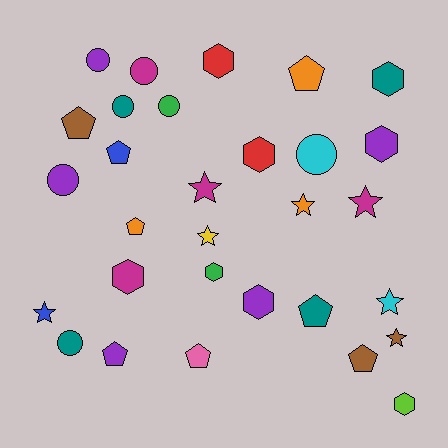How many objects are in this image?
There are 30 objects.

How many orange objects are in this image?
There are 3 orange objects.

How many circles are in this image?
There are 7 circles.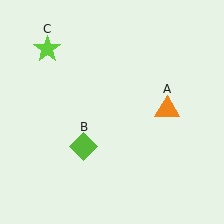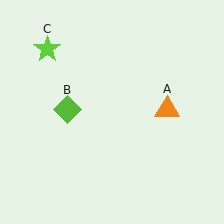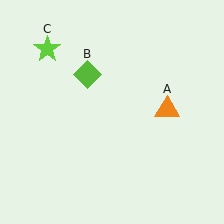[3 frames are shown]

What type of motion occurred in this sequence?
The lime diamond (object B) rotated clockwise around the center of the scene.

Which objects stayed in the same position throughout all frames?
Orange triangle (object A) and lime star (object C) remained stationary.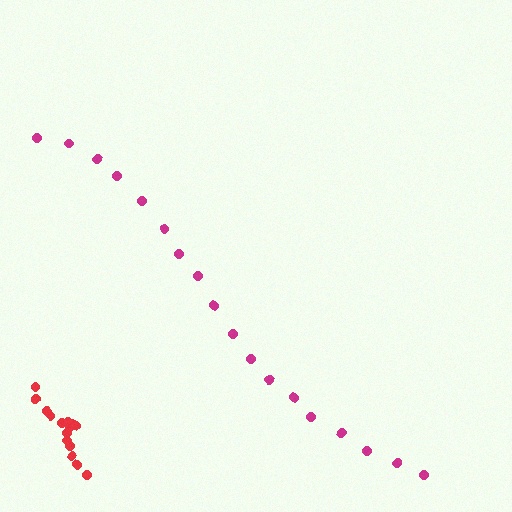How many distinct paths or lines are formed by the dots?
There are 2 distinct paths.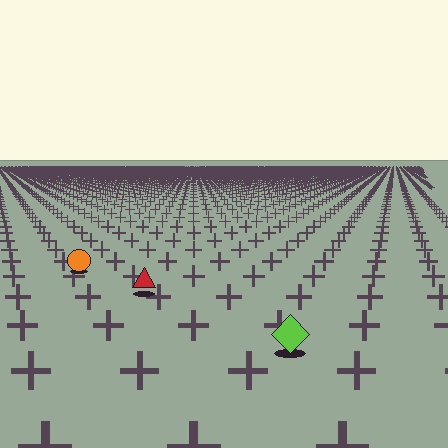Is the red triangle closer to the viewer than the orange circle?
Yes. The red triangle is closer — you can tell from the texture gradient: the ground texture is coarser near it.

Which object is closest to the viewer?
The lime diamond is closest. The texture marks near it are larger and more spread out.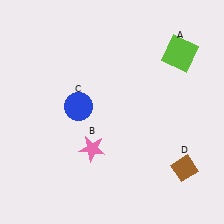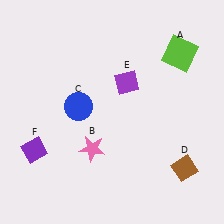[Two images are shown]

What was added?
A purple diamond (E), a purple diamond (F) were added in Image 2.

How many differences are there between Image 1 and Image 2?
There are 2 differences between the two images.